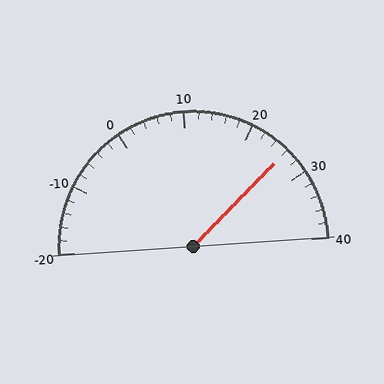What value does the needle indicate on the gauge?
The needle indicates approximately 26.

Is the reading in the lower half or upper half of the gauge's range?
The reading is in the upper half of the range (-20 to 40).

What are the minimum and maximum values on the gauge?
The gauge ranges from -20 to 40.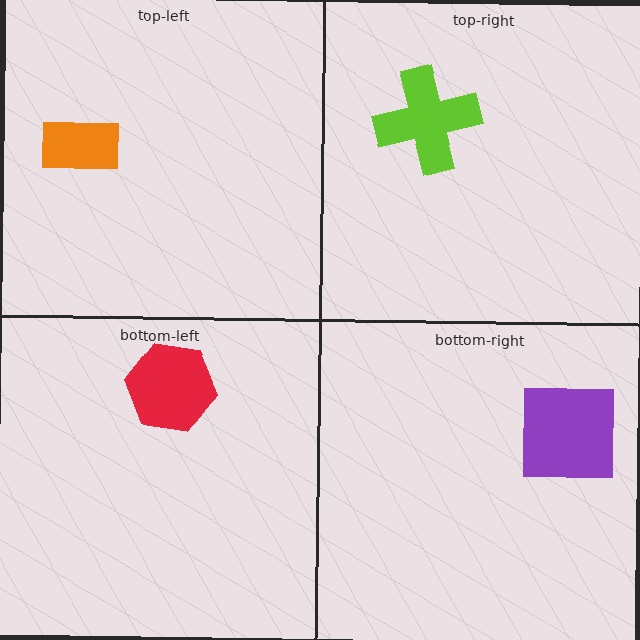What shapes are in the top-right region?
The lime cross.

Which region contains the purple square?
The bottom-right region.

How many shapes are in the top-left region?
1.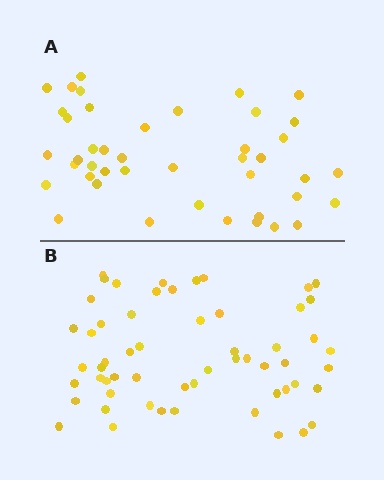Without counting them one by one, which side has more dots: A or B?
Region B (the bottom region) has more dots.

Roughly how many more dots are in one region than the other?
Region B has approximately 15 more dots than region A.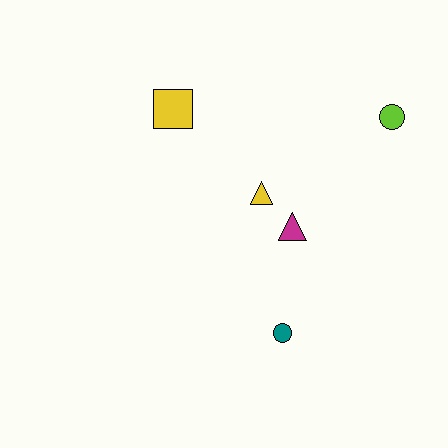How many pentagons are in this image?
There are no pentagons.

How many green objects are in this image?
There are no green objects.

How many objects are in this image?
There are 5 objects.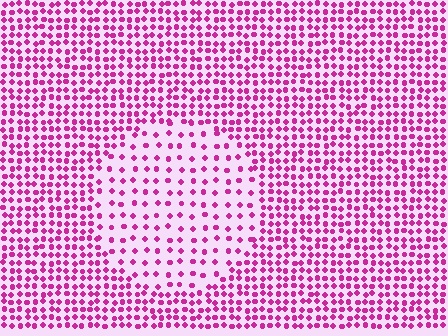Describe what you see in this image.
The image contains small magenta elements arranged at two different densities. A circle-shaped region is visible where the elements are less densely packed than the surrounding area.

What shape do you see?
I see a circle.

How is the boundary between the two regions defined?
The boundary is defined by a change in element density (approximately 2.2x ratio). All elements are the same color, size, and shape.